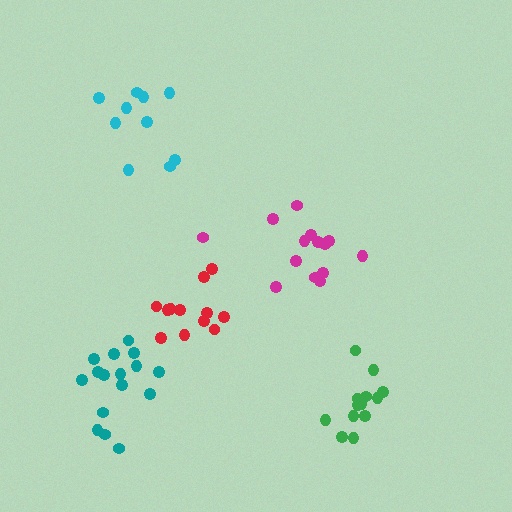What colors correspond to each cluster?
The clusters are colored: red, magenta, cyan, teal, green.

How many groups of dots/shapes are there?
There are 5 groups.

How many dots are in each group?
Group 1: 12 dots, Group 2: 14 dots, Group 3: 10 dots, Group 4: 16 dots, Group 5: 13 dots (65 total).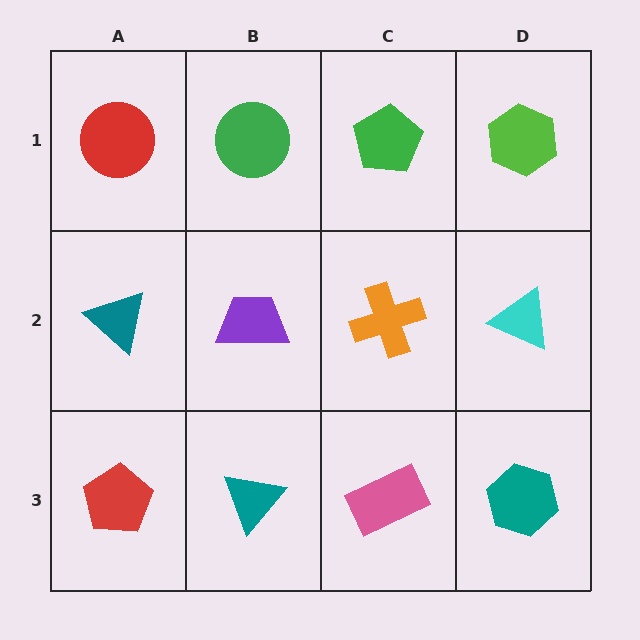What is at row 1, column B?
A green circle.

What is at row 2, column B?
A purple trapezoid.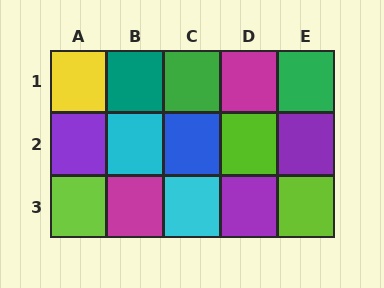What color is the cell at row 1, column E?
Green.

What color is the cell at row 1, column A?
Yellow.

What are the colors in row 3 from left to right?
Lime, magenta, cyan, purple, lime.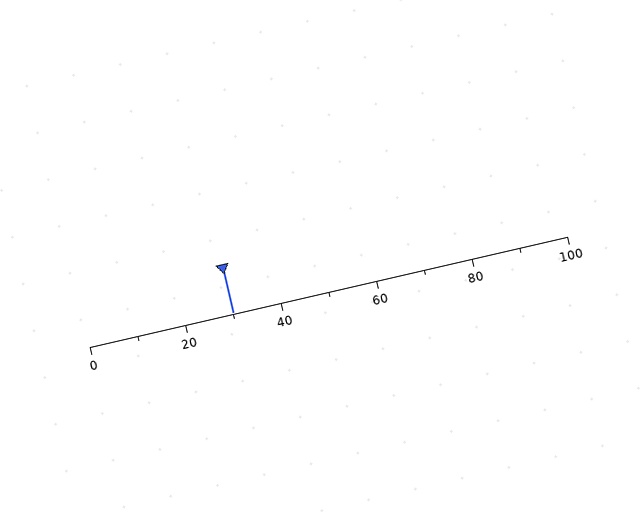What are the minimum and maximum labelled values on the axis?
The axis runs from 0 to 100.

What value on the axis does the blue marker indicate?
The marker indicates approximately 30.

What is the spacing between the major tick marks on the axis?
The major ticks are spaced 20 apart.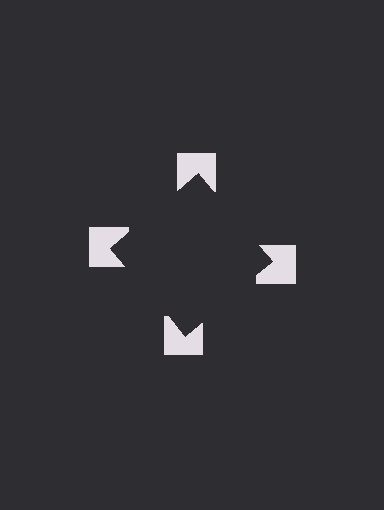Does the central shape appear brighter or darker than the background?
It typically appears slightly darker than the background, even though no actual brightness change is drawn.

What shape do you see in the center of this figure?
An illusory square — its edges are inferred from the aligned wedge cuts in the notched squares, not physically drawn.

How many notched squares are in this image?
There are 4 — one at each vertex of the illusory square.